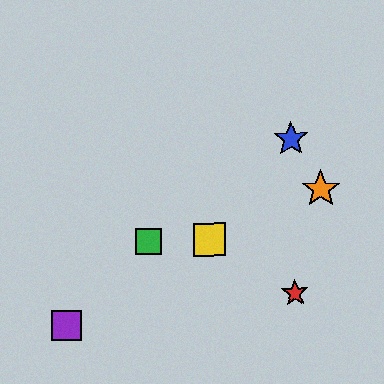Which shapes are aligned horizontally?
The green square, the yellow square are aligned horizontally.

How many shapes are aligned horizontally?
2 shapes (the green square, the yellow square) are aligned horizontally.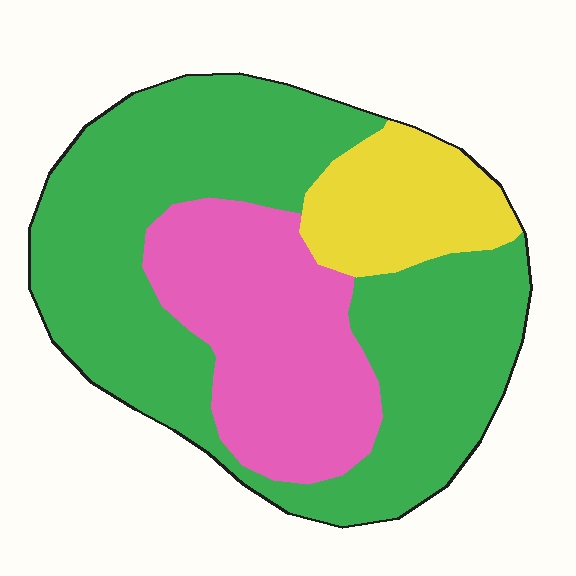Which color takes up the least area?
Yellow, at roughly 15%.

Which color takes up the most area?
Green, at roughly 60%.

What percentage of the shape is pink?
Pink takes up about one quarter (1/4) of the shape.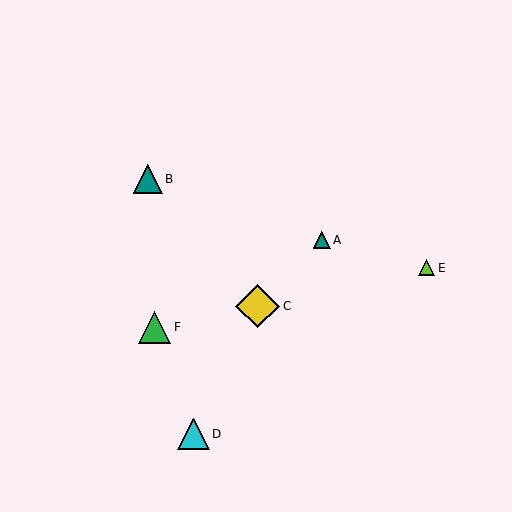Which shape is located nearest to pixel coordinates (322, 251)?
The teal triangle (labeled A) at (322, 240) is nearest to that location.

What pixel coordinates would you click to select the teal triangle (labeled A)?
Click at (322, 240) to select the teal triangle A.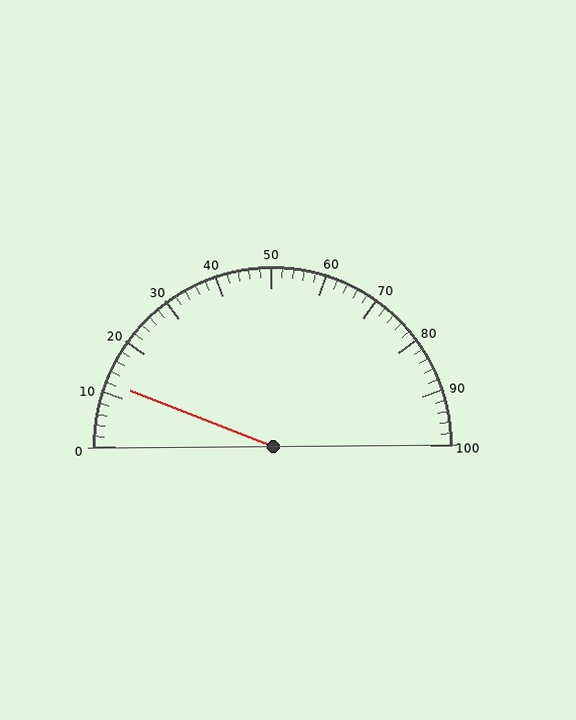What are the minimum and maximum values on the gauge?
The gauge ranges from 0 to 100.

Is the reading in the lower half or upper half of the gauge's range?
The reading is in the lower half of the range (0 to 100).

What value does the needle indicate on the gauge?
The needle indicates approximately 12.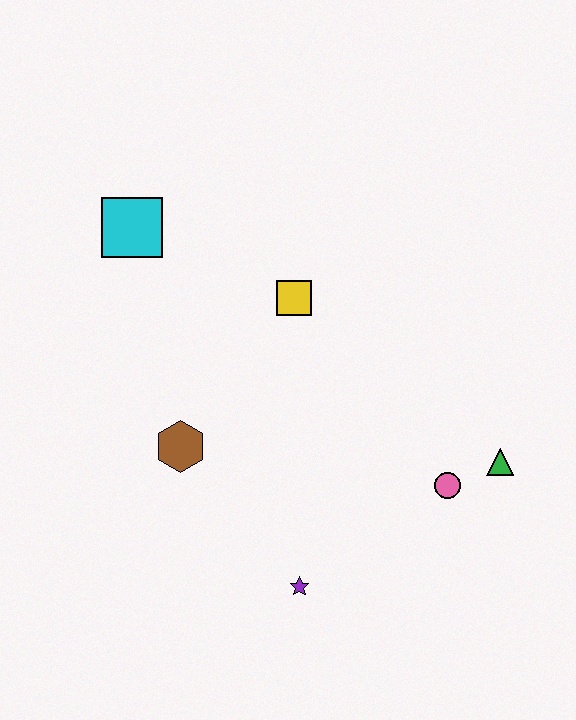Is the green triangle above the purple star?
Yes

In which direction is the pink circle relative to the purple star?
The pink circle is to the right of the purple star.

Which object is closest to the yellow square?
The cyan square is closest to the yellow square.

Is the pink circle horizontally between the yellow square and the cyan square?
No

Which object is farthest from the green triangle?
The cyan square is farthest from the green triangle.